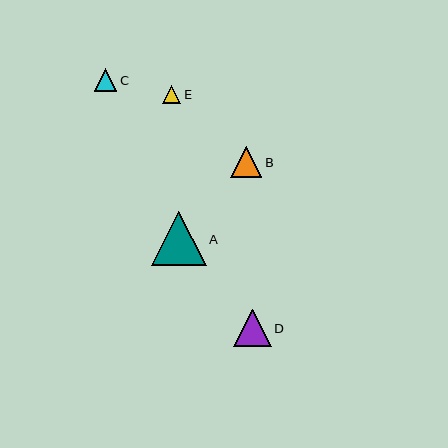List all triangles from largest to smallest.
From largest to smallest: A, D, B, C, E.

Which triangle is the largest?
Triangle A is the largest with a size of approximately 54 pixels.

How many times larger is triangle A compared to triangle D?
Triangle A is approximately 1.5 times the size of triangle D.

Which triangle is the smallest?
Triangle E is the smallest with a size of approximately 18 pixels.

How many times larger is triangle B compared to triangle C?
Triangle B is approximately 1.4 times the size of triangle C.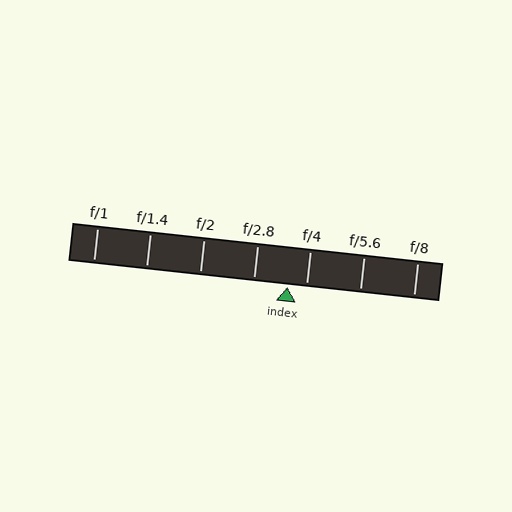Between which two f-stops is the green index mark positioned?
The index mark is between f/2.8 and f/4.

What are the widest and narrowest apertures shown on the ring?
The widest aperture shown is f/1 and the narrowest is f/8.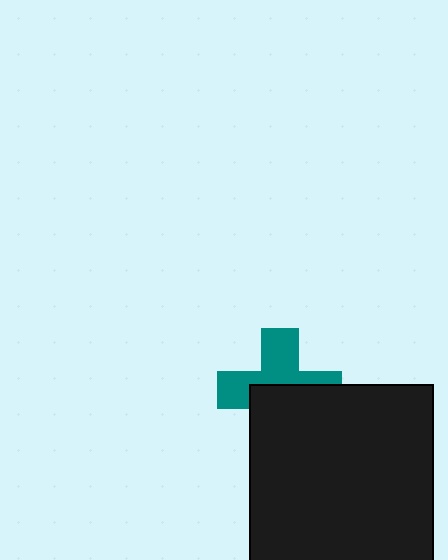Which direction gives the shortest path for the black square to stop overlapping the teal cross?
Moving down gives the shortest separation.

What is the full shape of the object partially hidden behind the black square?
The partially hidden object is a teal cross.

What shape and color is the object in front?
The object in front is a black square.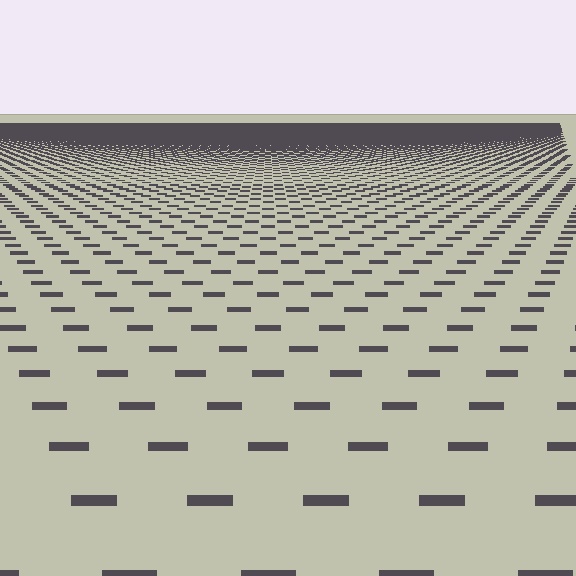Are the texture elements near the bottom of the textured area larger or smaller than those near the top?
Larger. Near the bottom, elements are closer to the viewer and appear at a bigger on-screen size.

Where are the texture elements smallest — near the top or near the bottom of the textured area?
Near the top.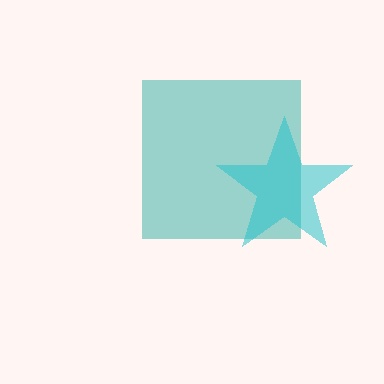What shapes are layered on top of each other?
The layered shapes are: a teal square, a cyan star.